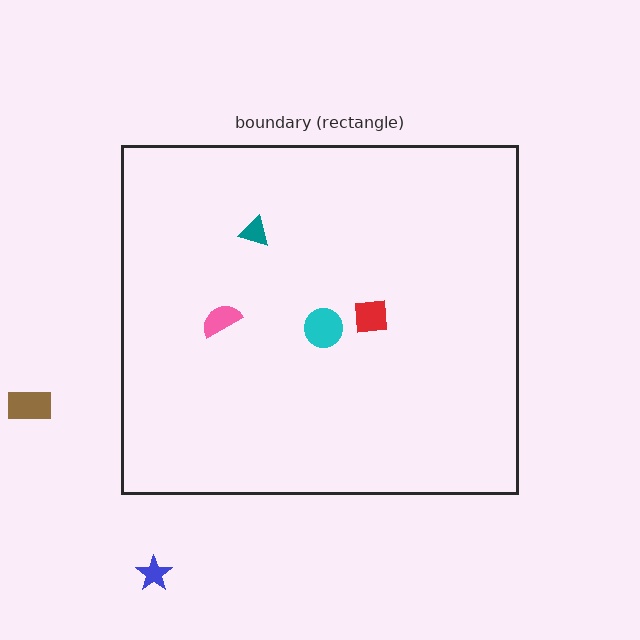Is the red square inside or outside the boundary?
Inside.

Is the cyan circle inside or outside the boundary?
Inside.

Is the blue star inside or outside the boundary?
Outside.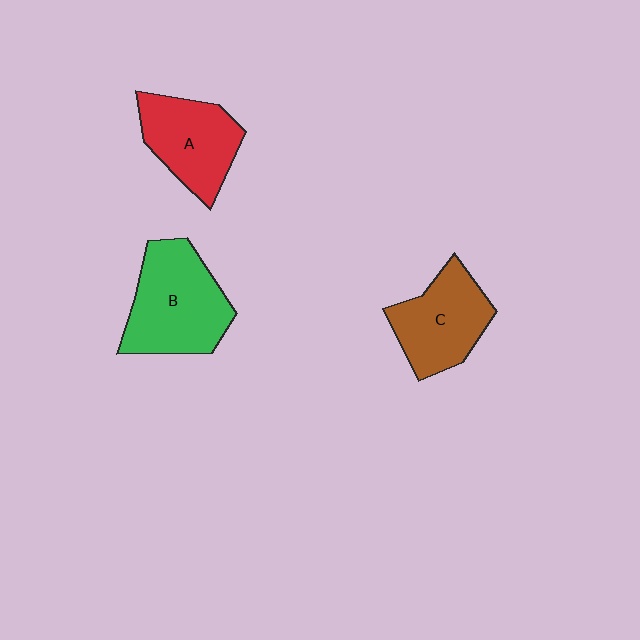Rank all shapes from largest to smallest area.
From largest to smallest: B (green), C (brown), A (red).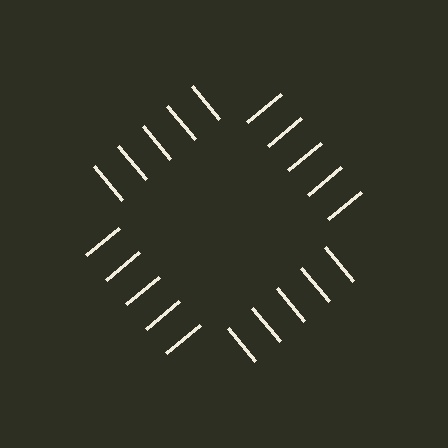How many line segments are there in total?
20 — 5 along each of the 4 edges.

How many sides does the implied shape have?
4 sides — the line-ends trace a square.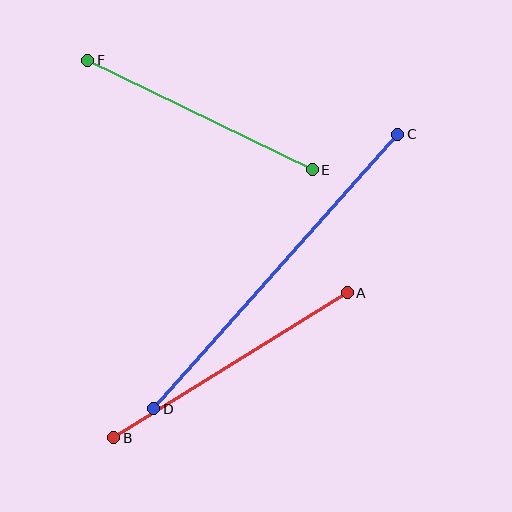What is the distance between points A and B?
The distance is approximately 275 pixels.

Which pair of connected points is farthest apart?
Points C and D are farthest apart.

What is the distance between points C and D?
The distance is approximately 367 pixels.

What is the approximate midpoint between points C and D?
The midpoint is at approximately (276, 271) pixels.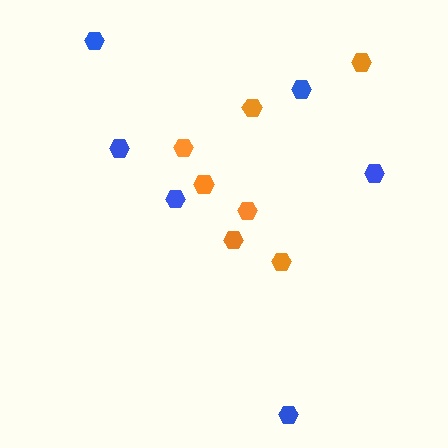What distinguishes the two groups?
There are 2 groups: one group of blue hexagons (6) and one group of orange hexagons (7).